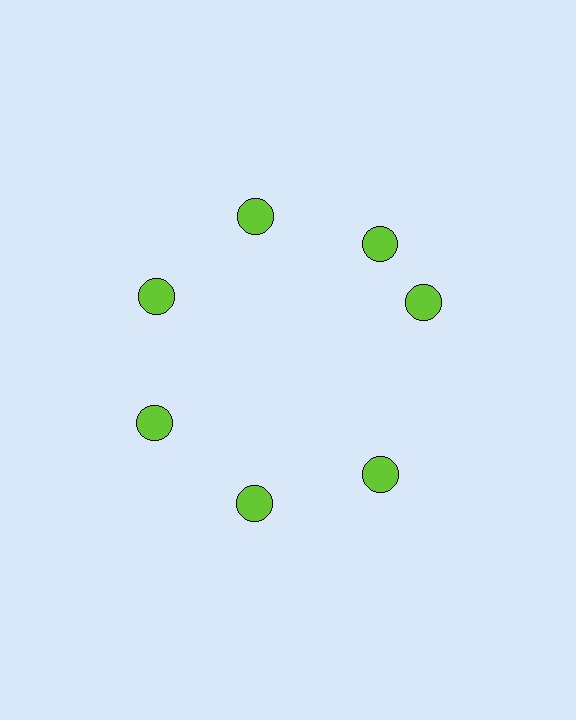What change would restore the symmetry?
The symmetry would be restored by rotating it back into even spacing with its neighbors so that all 7 circles sit at equal angles and equal distance from the center.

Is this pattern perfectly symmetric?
No. The 7 lime circles are arranged in a ring, but one element near the 3 o'clock position is rotated out of alignment along the ring, breaking the 7-fold rotational symmetry.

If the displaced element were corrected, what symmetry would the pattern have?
It would have 7-fold rotational symmetry — the pattern would map onto itself every 51 degrees.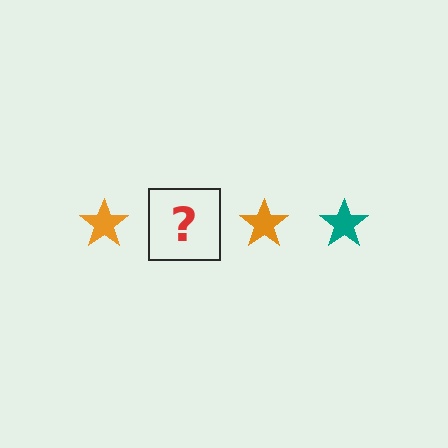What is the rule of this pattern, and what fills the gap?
The rule is that the pattern cycles through orange, teal stars. The gap should be filled with a teal star.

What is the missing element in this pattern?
The missing element is a teal star.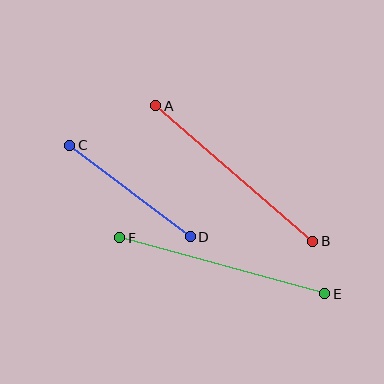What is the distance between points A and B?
The distance is approximately 208 pixels.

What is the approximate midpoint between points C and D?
The midpoint is at approximately (130, 191) pixels.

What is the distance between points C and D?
The distance is approximately 151 pixels.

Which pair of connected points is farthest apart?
Points E and F are farthest apart.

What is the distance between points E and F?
The distance is approximately 213 pixels.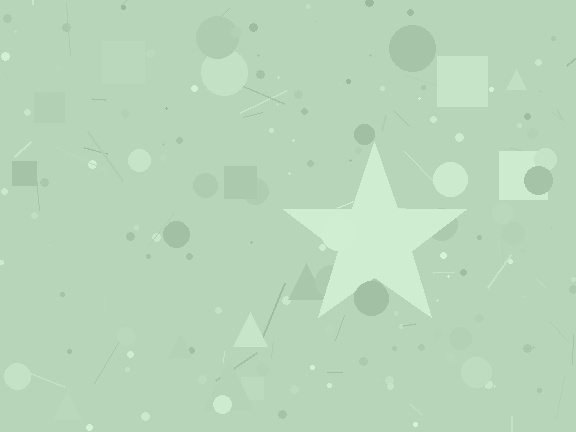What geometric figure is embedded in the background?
A star is embedded in the background.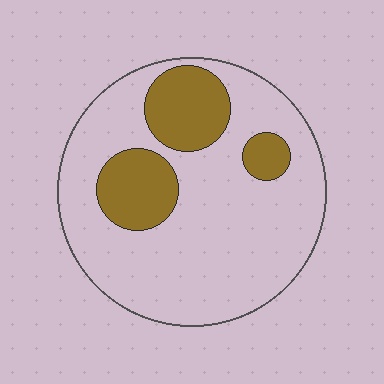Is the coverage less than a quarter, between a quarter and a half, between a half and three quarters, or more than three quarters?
Less than a quarter.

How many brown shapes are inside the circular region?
3.